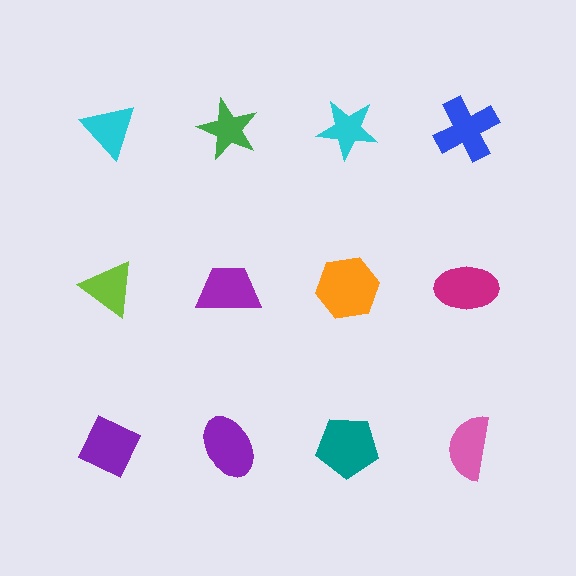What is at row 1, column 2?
A green star.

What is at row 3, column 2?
A purple ellipse.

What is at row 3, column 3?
A teal pentagon.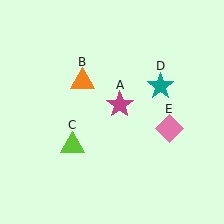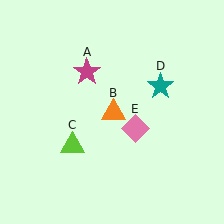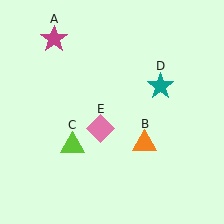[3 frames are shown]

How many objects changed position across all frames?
3 objects changed position: magenta star (object A), orange triangle (object B), pink diamond (object E).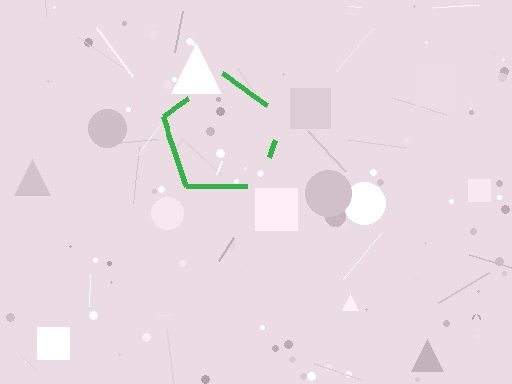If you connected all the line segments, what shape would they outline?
They would outline a pentagon.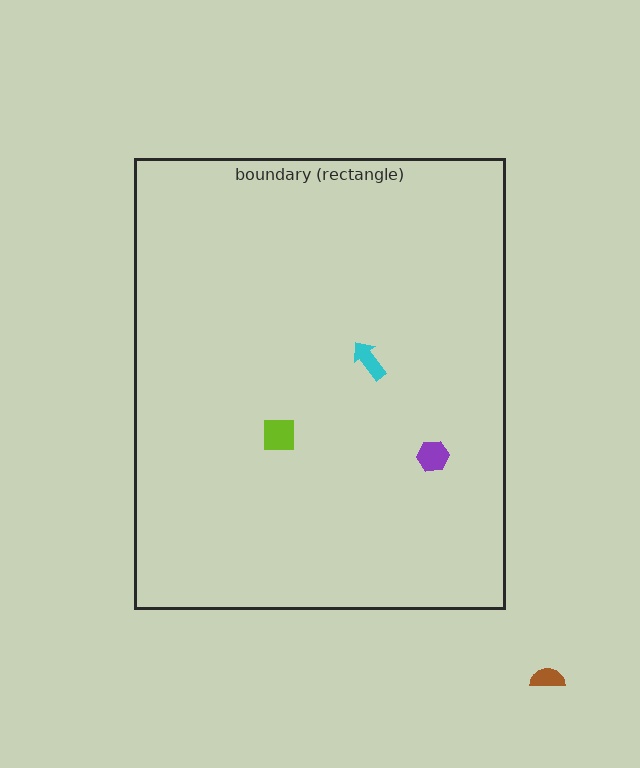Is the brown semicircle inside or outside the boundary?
Outside.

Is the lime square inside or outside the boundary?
Inside.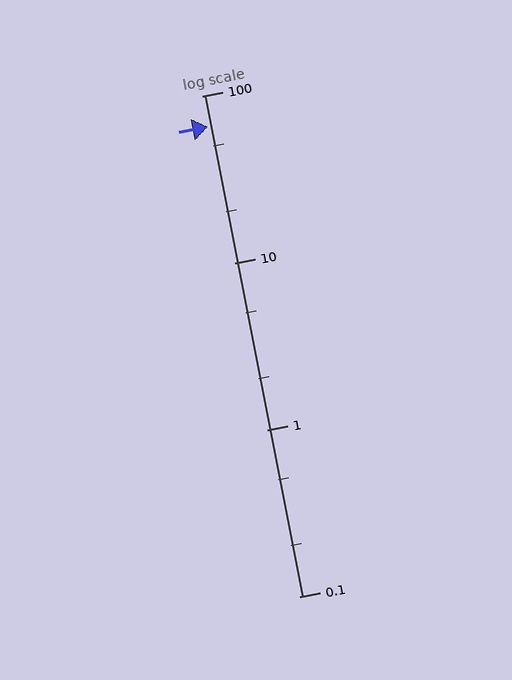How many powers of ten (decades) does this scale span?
The scale spans 3 decades, from 0.1 to 100.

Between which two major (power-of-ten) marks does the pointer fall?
The pointer is between 10 and 100.